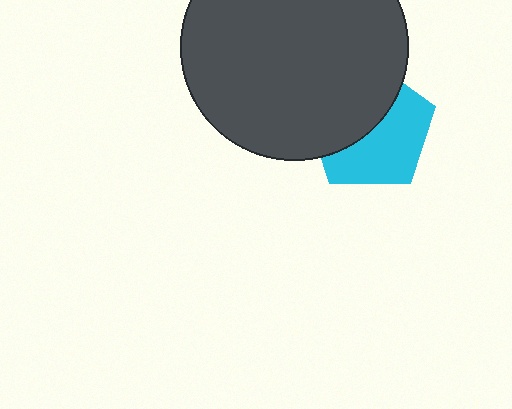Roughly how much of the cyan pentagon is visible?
About half of it is visible (roughly 52%).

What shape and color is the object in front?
The object in front is a dark gray circle.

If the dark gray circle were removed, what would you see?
You would see the complete cyan pentagon.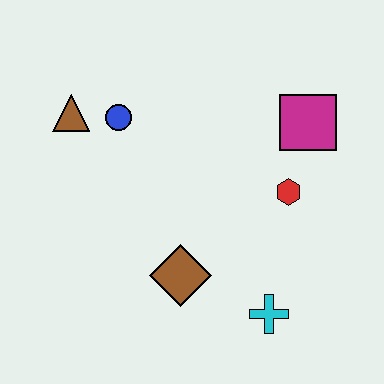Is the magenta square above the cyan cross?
Yes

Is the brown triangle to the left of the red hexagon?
Yes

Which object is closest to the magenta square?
The red hexagon is closest to the magenta square.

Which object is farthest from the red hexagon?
The brown triangle is farthest from the red hexagon.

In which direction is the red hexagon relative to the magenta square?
The red hexagon is below the magenta square.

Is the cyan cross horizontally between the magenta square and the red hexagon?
No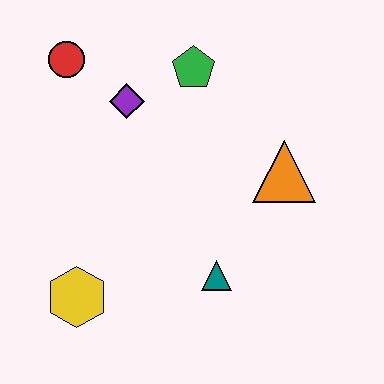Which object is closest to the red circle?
The purple diamond is closest to the red circle.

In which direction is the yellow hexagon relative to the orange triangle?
The yellow hexagon is to the left of the orange triangle.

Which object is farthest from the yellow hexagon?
The green pentagon is farthest from the yellow hexagon.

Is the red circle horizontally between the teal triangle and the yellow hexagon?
No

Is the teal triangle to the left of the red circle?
No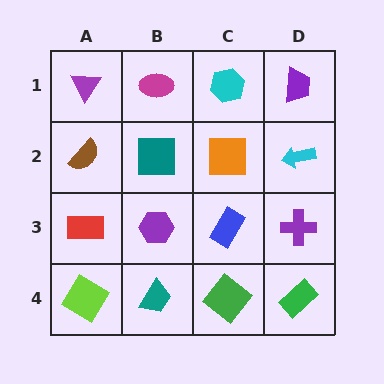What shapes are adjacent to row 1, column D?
A cyan arrow (row 2, column D), a cyan hexagon (row 1, column C).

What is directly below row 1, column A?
A brown semicircle.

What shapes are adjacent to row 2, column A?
A purple triangle (row 1, column A), a red rectangle (row 3, column A), a teal square (row 2, column B).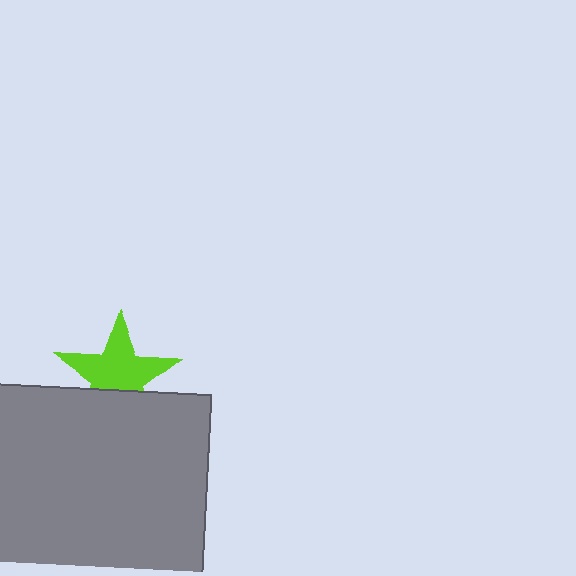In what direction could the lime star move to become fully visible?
The lime star could move up. That would shift it out from behind the gray square entirely.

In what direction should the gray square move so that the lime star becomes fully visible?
The gray square should move down. That is the shortest direction to clear the overlap and leave the lime star fully visible.